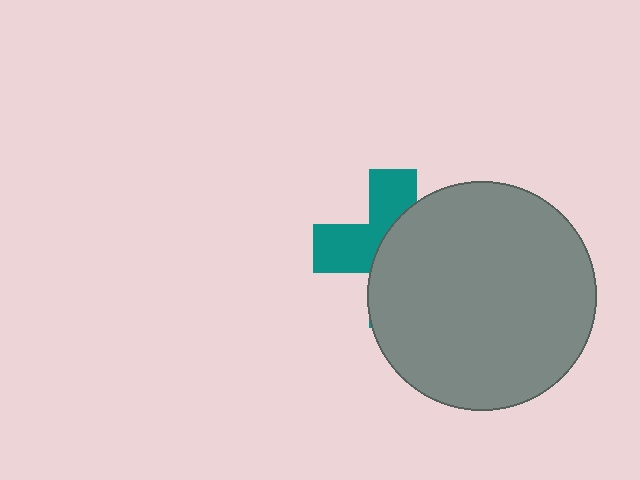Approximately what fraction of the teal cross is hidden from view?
Roughly 58% of the teal cross is hidden behind the gray circle.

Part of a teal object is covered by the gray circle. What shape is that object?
It is a cross.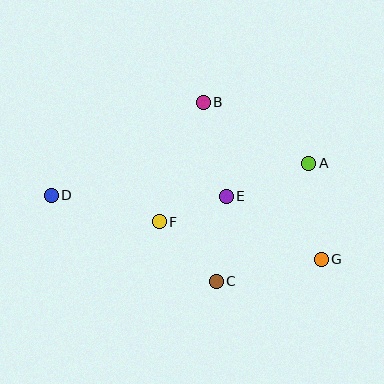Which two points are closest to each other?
Points E and F are closest to each other.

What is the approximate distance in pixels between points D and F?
The distance between D and F is approximately 111 pixels.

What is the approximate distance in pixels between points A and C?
The distance between A and C is approximately 150 pixels.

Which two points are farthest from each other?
Points D and G are farthest from each other.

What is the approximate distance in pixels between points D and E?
The distance between D and E is approximately 175 pixels.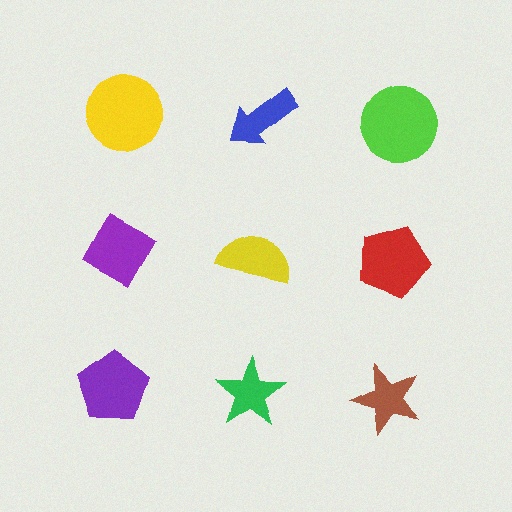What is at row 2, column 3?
A red pentagon.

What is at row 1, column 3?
A lime circle.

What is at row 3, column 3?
A brown star.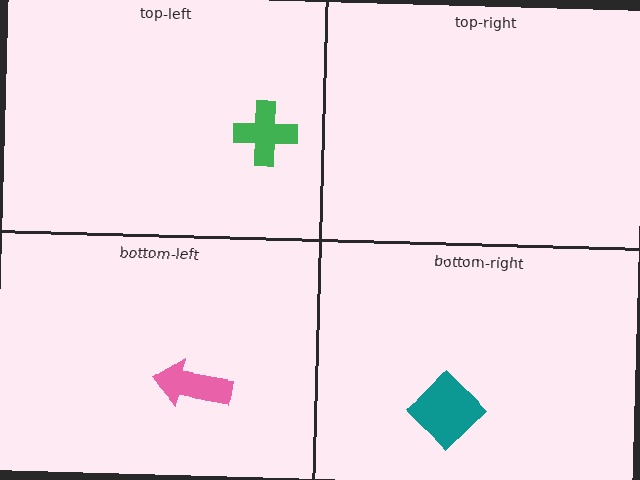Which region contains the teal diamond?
The bottom-right region.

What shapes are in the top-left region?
The green cross.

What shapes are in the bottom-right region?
The teal diamond.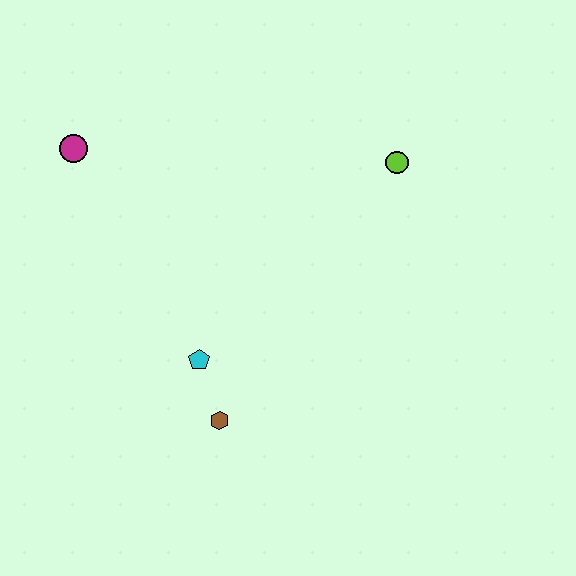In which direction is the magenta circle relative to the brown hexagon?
The magenta circle is above the brown hexagon.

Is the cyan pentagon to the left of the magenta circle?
No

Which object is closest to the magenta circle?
The cyan pentagon is closest to the magenta circle.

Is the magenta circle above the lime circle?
Yes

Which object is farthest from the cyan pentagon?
The lime circle is farthest from the cyan pentagon.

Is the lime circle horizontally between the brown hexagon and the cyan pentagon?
No